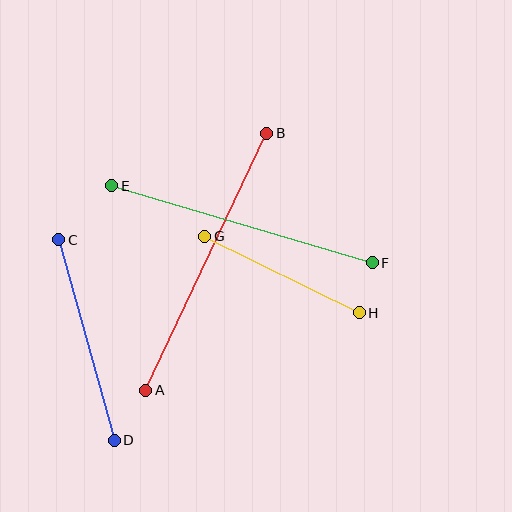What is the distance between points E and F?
The distance is approximately 272 pixels.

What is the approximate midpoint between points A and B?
The midpoint is at approximately (206, 262) pixels.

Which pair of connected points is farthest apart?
Points A and B are farthest apart.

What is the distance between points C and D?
The distance is approximately 208 pixels.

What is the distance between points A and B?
The distance is approximately 284 pixels.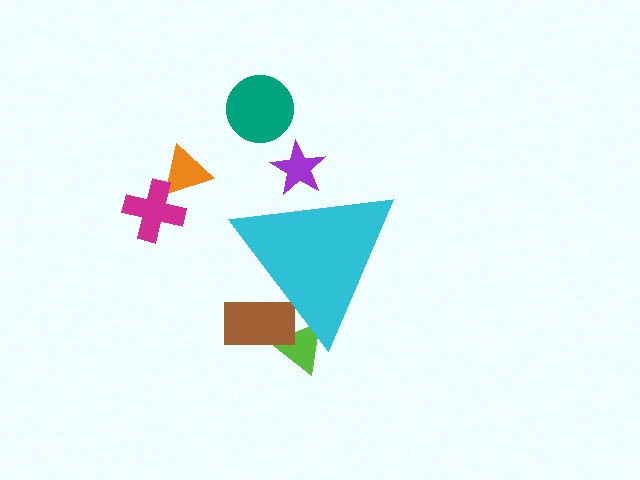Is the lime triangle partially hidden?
Yes, the lime triangle is partially hidden behind the cyan triangle.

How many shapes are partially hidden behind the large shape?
3 shapes are partially hidden.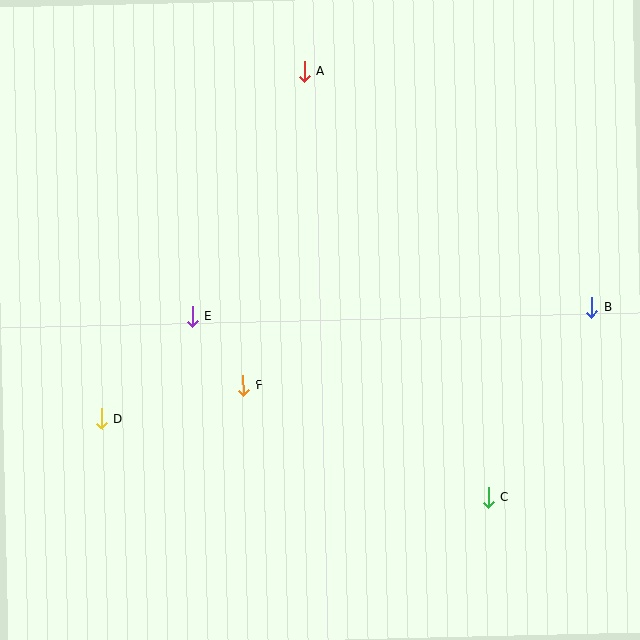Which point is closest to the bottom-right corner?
Point C is closest to the bottom-right corner.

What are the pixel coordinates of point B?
Point B is at (592, 307).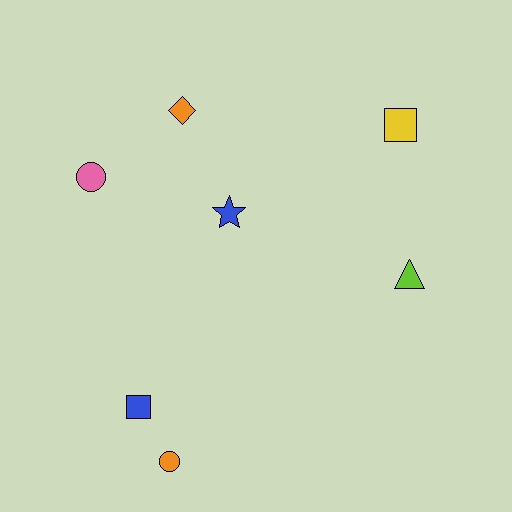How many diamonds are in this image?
There is 1 diamond.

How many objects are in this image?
There are 7 objects.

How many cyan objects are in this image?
There are no cyan objects.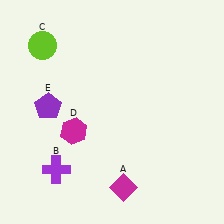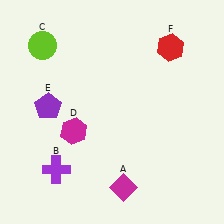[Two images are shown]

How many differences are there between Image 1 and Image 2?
There is 1 difference between the two images.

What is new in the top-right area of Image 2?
A red hexagon (F) was added in the top-right area of Image 2.